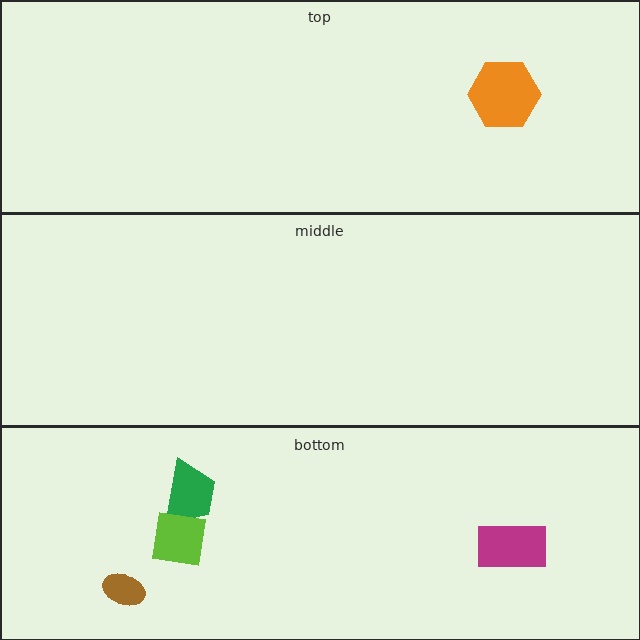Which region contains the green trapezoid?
The bottom region.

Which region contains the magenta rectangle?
The bottom region.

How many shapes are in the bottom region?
4.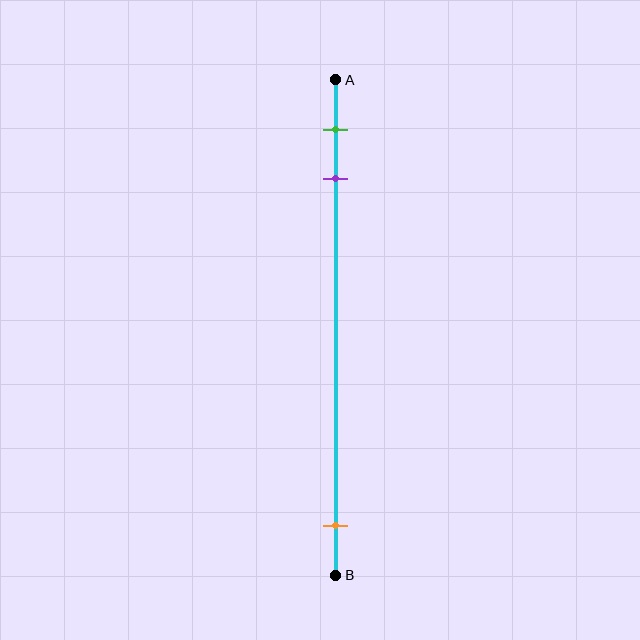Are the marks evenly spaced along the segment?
No, the marks are not evenly spaced.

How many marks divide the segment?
There are 3 marks dividing the segment.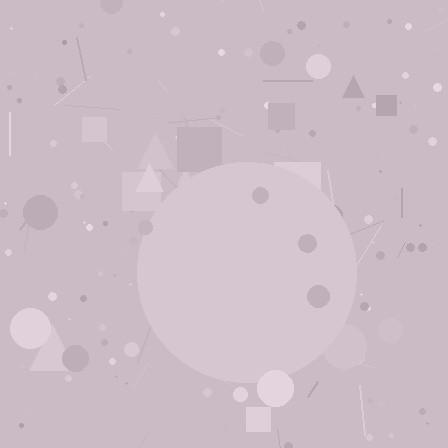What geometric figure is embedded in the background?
A circle is embedded in the background.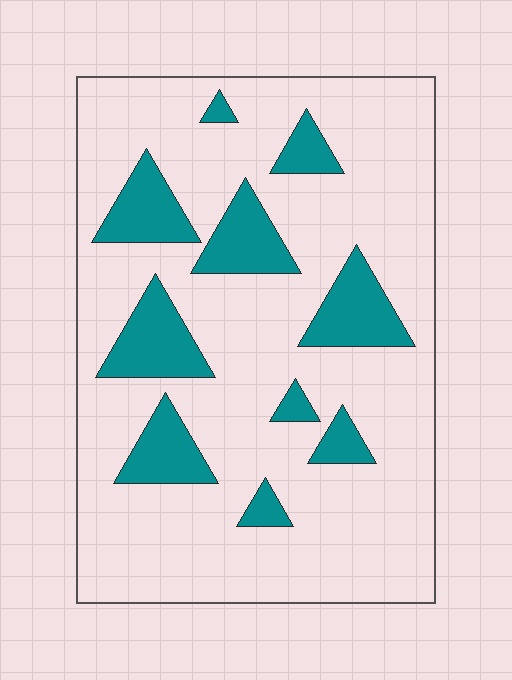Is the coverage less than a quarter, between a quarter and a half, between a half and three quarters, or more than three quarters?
Less than a quarter.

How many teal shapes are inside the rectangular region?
10.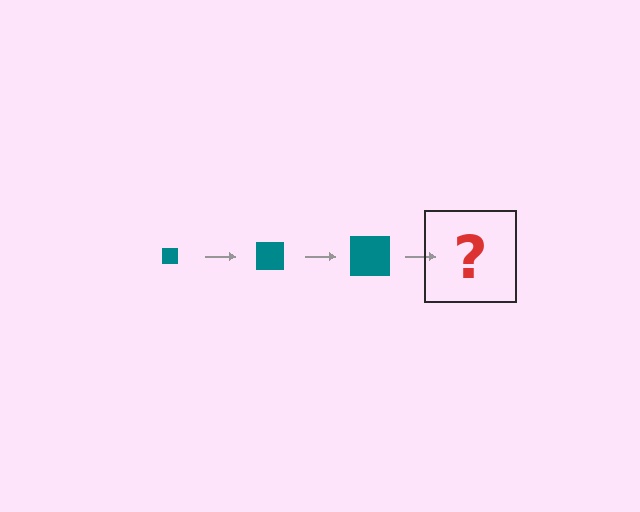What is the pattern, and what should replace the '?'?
The pattern is that the square gets progressively larger each step. The '?' should be a teal square, larger than the previous one.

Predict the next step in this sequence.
The next step is a teal square, larger than the previous one.